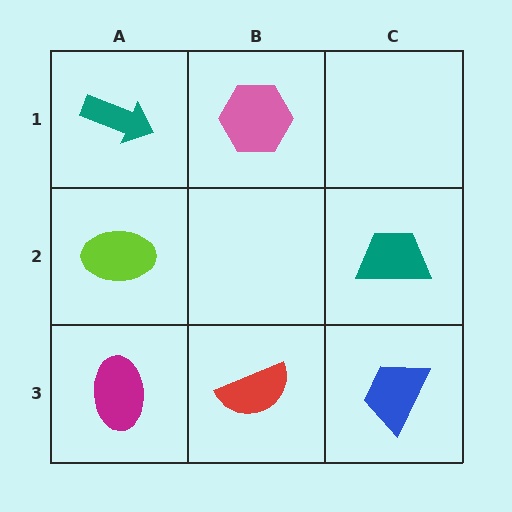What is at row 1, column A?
A teal arrow.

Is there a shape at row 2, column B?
No, that cell is empty.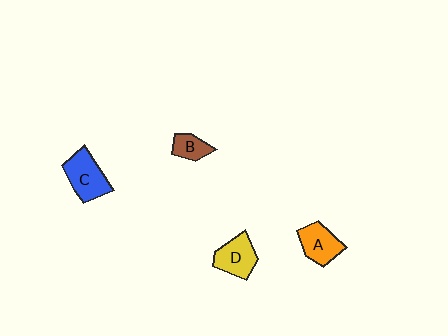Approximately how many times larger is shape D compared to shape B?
Approximately 1.7 times.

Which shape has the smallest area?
Shape B (brown).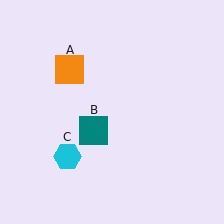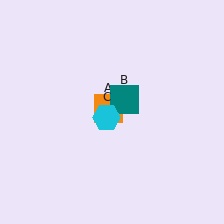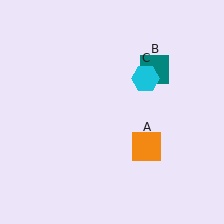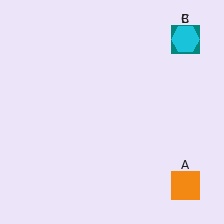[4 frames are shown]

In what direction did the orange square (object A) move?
The orange square (object A) moved down and to the right.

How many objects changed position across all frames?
3 objects changed position: orange square (object A), teal square (object B), cyan hexagon (object C).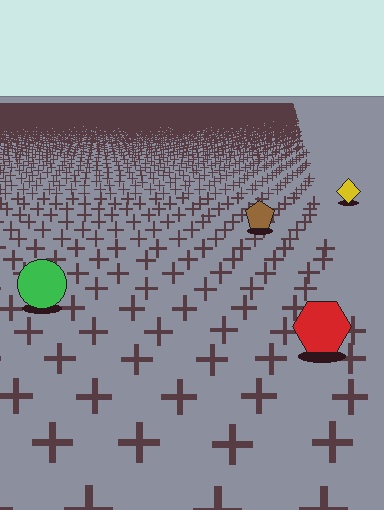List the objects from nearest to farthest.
From nearest to farthest: the red hexagon, the green circle, the brown pentagon, the yellow diamond.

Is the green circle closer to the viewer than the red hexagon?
No. The red hexagon is closer — you can tell from the texture gradient: the ground texture is coarser near it.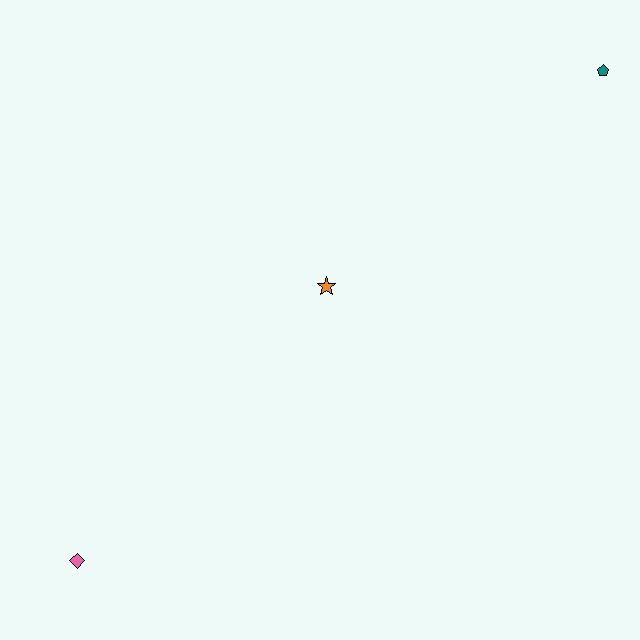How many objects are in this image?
There are 3 objects.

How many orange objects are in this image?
There is 1 orange object.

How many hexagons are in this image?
There are no hexagons.